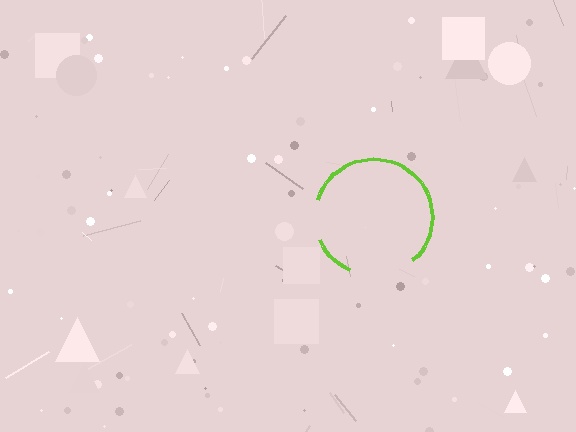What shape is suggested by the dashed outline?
The dashed outline suggests a circle.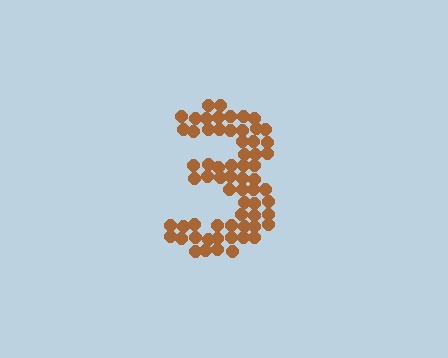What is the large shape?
The large shape is the digit 3.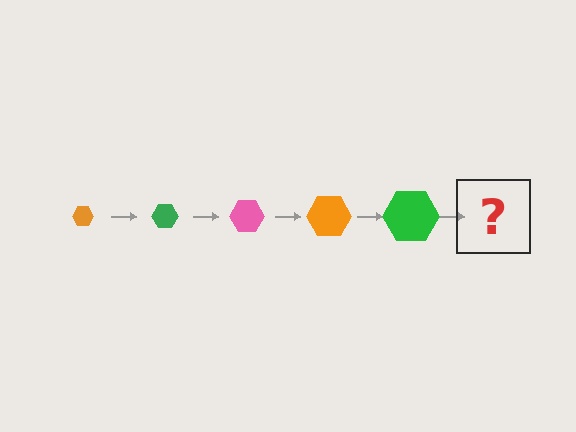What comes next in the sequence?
The next element should be a pink hexagon, larger than the previous one.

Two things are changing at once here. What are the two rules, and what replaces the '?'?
The two rules are that the hexagon grows larger each step and the color cycles through orange, green, and pink. The '?' should be a pink hexagon, larger than the previous one.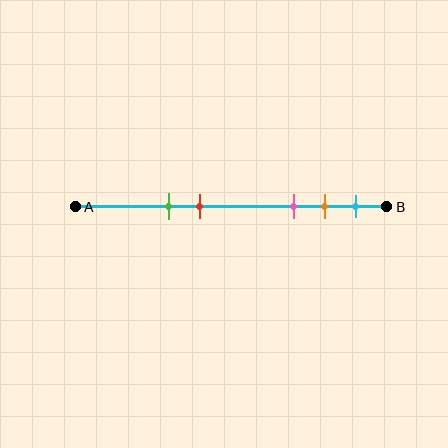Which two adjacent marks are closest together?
The orange and cyan marks are the closest adjacent pair.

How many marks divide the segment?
There are 5 marks dividing the segment.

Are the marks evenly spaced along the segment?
No, the marks are not evenly spaced.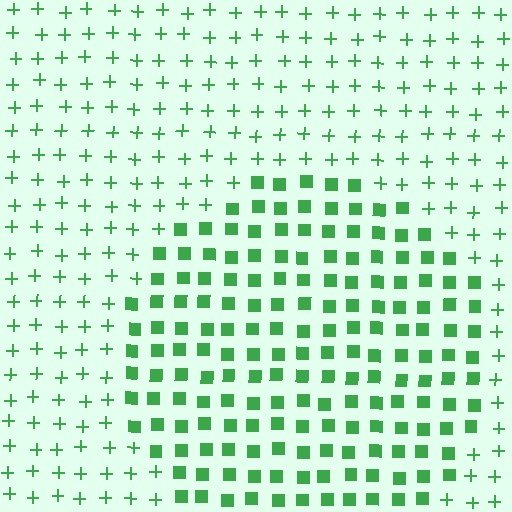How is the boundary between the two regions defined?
The boundary is defined by a change in element shape: squares inside vs. plus signs outside. All elements share the same color and spacing.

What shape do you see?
I see a circle.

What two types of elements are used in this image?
The image uses squares inside the circle region and plus signs outside it.